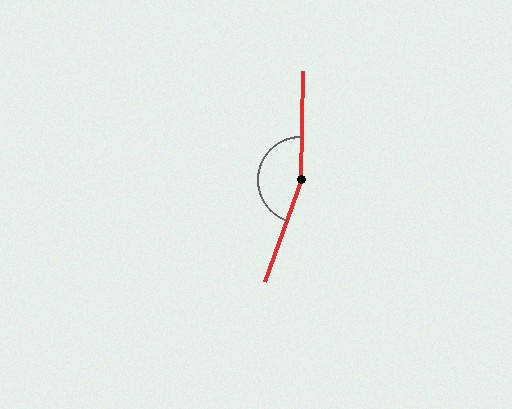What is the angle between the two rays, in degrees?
Approximately 162 degrees.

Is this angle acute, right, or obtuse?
It is obtuse.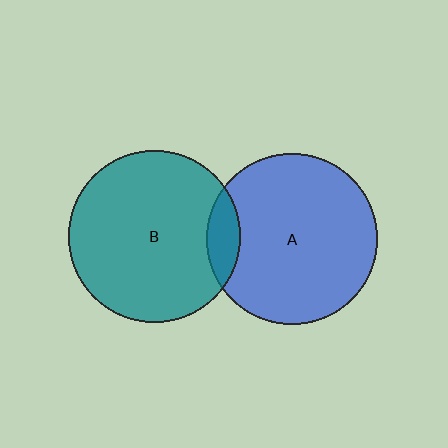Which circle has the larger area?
Circle B (teal).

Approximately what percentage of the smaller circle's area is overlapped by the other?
Approximately 10%.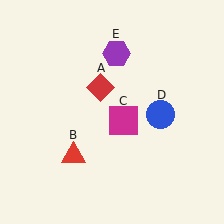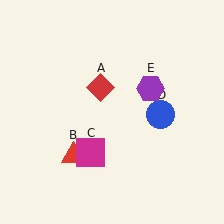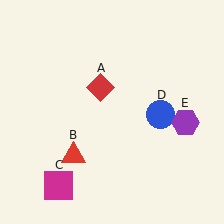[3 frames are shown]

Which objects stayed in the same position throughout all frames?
Red diamond (object A) and red triangle (object B) and blue circle (object D) remained stationary.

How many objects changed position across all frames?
2 objects changed position: magenta square (object C), purple hexagon (object E).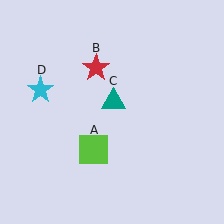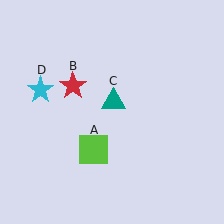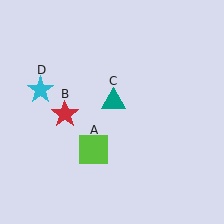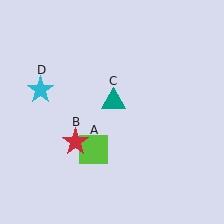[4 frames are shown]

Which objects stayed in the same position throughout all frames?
Lime square (object A) and teal triangle (object C) and cyan star (object D) remained stationary.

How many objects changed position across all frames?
1 object changed position: red star (object B).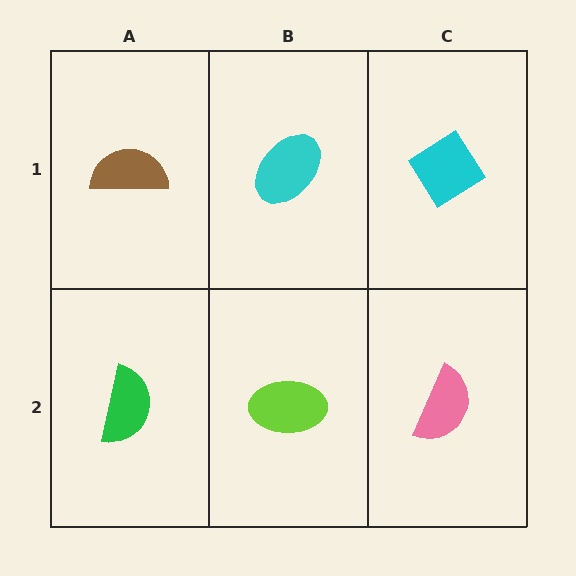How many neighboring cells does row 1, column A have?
2.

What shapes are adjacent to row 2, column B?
A cyan ellipse (row 1, column B), a green semicircle (row 2, column A), a pink semicircle (row 2, column C).